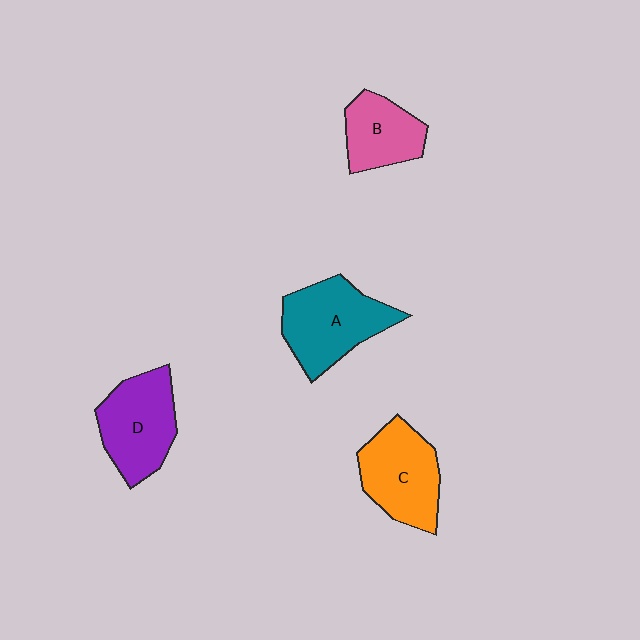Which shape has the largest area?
Shape A (teal).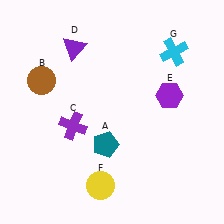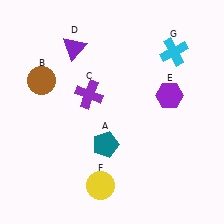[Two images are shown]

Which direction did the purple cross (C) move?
The purple cross (C) moved up.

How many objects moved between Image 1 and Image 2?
1 object moved between the two images.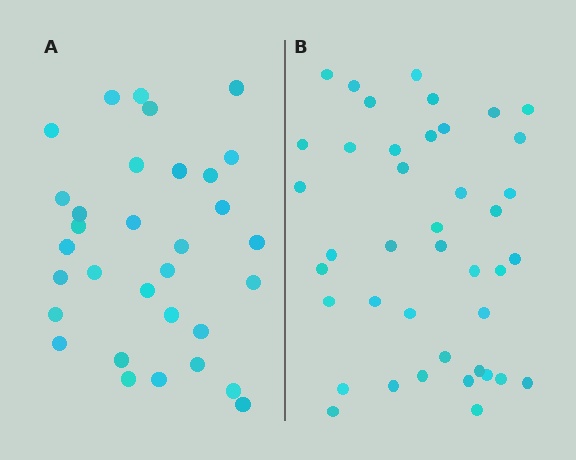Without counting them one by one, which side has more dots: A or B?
Region B (the right region) has more dots.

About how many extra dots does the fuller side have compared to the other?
Region B has roughly 8 or so more dots than region A.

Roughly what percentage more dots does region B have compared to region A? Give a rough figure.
About 30% more.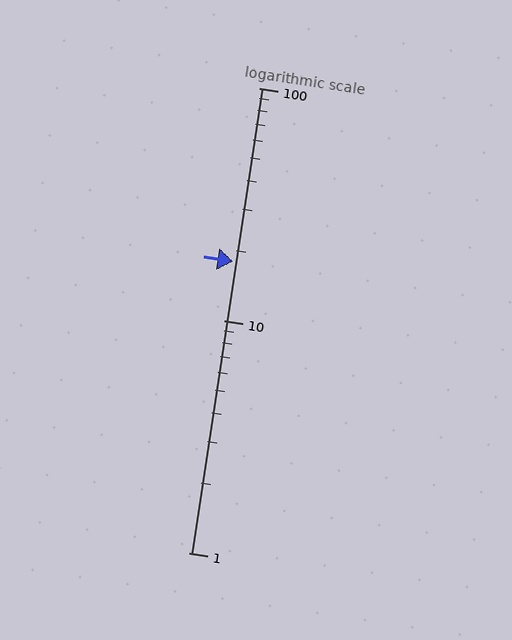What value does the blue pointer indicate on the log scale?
The pointer indicates approximately 18.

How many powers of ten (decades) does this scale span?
The scale spans 2 decades, from 1 to 100.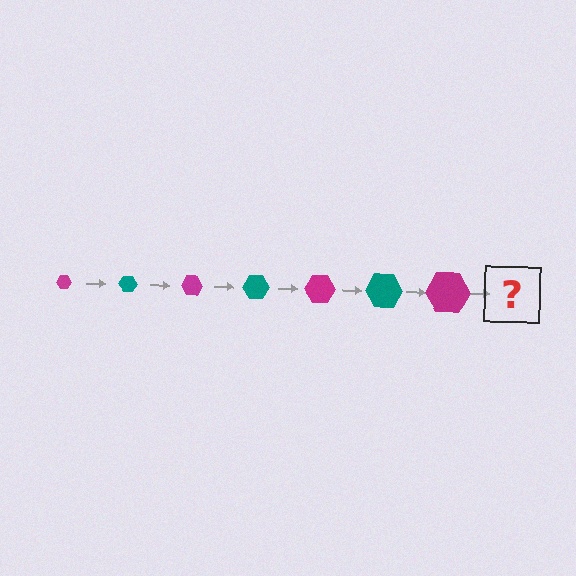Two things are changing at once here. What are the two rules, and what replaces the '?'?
The two rules are that the hexagon grows larger each step and the color cycles through magenta and teal. The '?' should be a teal hexagon, larger than the previous one.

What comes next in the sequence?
The next element should be a teal hexagon, larger than the previous one.